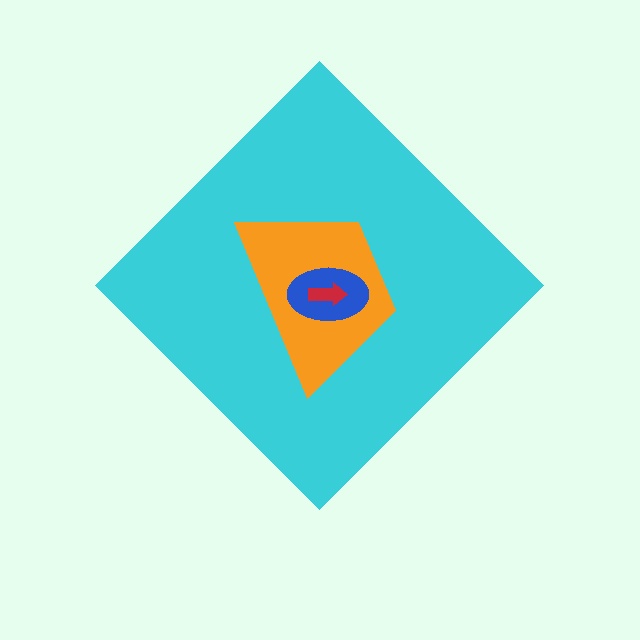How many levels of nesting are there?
4.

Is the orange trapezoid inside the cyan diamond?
Yes.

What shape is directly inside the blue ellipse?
The red arrow.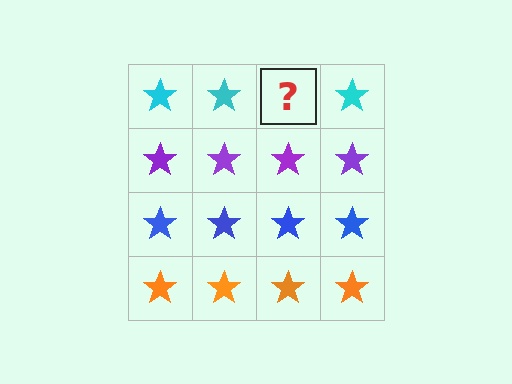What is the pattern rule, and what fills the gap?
The rule is that each row has a consistent color. The gap should be filled with a cyan star.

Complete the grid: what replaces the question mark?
The question mark should be replaced with a cyan star.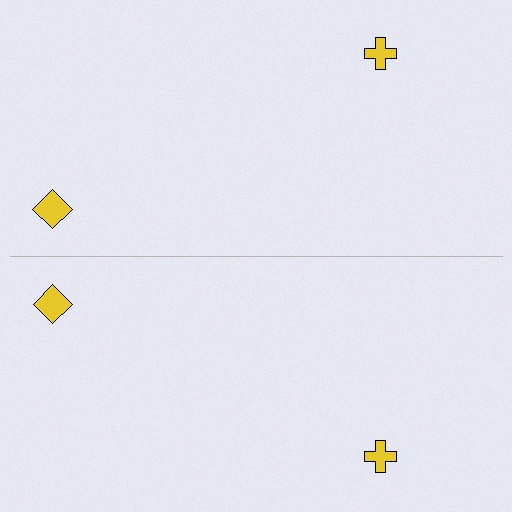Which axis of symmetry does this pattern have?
The pattern has a horizontal axis of symmetry running through the center of the image.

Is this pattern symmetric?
Yes, this pattern has bilateral (reflection) symmetry.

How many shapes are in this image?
There are 4 shapes in this image.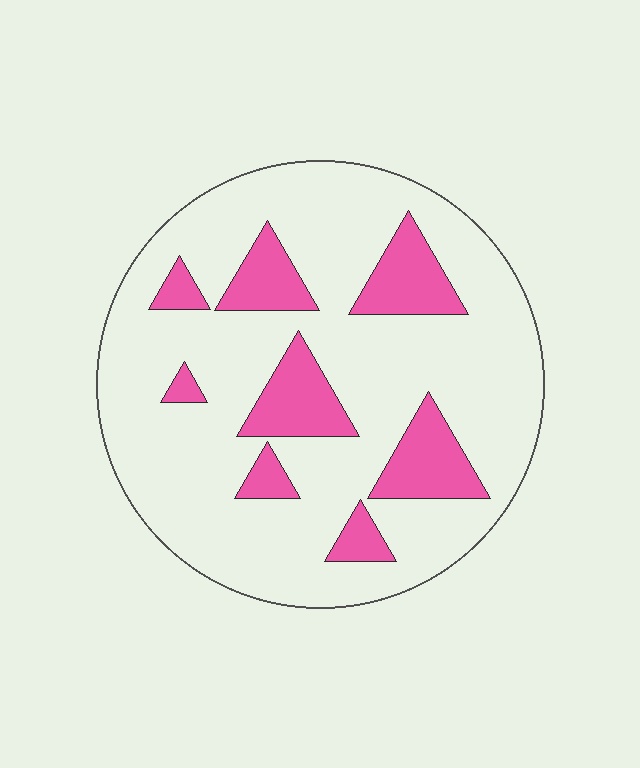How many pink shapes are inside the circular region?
8.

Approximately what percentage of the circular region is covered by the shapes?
Approximately 20%.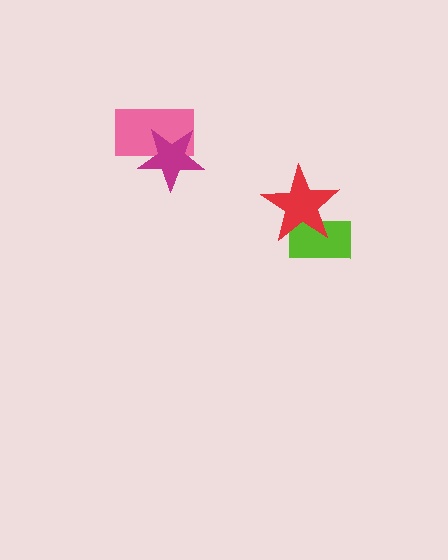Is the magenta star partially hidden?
No, no other shape covers it.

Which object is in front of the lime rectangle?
The red star is in front of the lime rectangle.